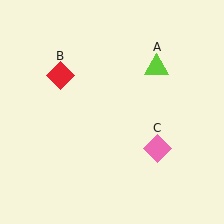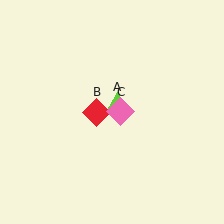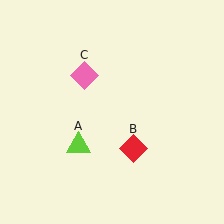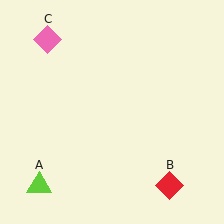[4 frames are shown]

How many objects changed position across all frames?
3 objects changed position: lime triangle (object A), red diamond (object B), pink diamond (object C).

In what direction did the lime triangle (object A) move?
The lime triangle (object A) moved down and to the left.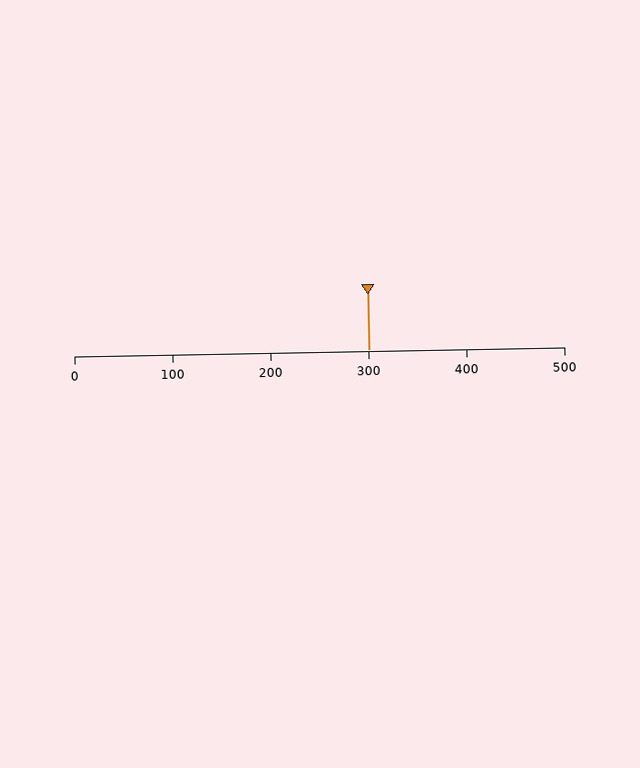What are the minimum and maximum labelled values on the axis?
The axis runs from 0 to 500.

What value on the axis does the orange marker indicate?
The marker indicates approximately 300.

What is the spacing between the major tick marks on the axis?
The major ticks are spaced 100 apart.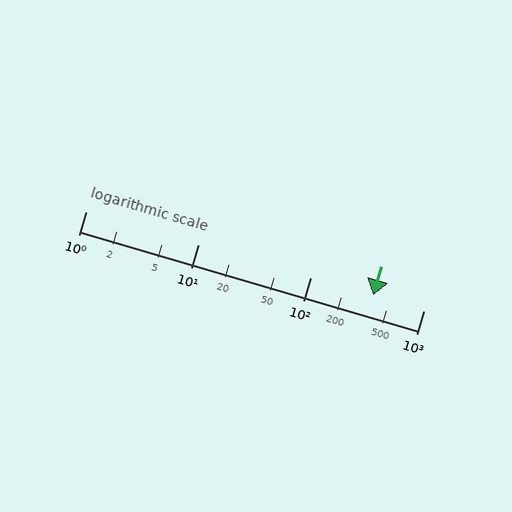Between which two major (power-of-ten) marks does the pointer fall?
The pointer is between 100 and 1000.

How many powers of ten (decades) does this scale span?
The scale spans 3 decades, from 1 to 1000.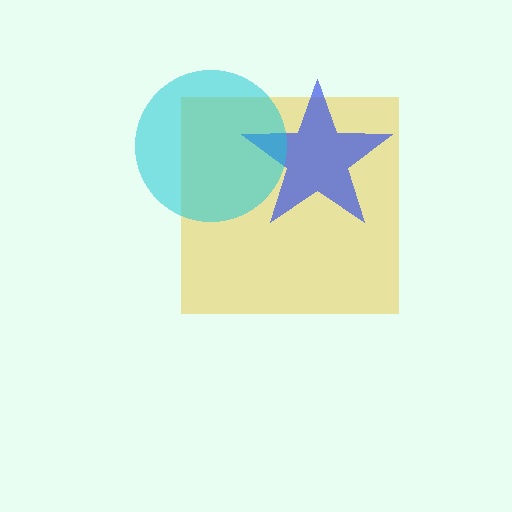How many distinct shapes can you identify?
There are 3 distinct shapes: a yellow square, a blue star, a cyan circle.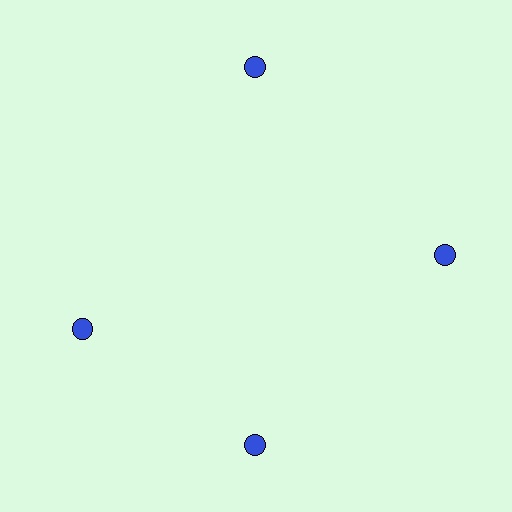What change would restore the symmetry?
The symmetry would be restored by rotating it back into even spacing with its neighbors so that all 4 circles sit at equal angles and equal distance from the center.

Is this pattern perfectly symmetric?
No. The 4 blue circles are arranged in a ring, but one element near the 9 o'clock position is rotated out of alignment along the ring, breaking the 4-fold rotational symmetry.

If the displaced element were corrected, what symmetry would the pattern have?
It would have 4-fold rotational symmetry — the pattern would map onto itself every 90 degrees.